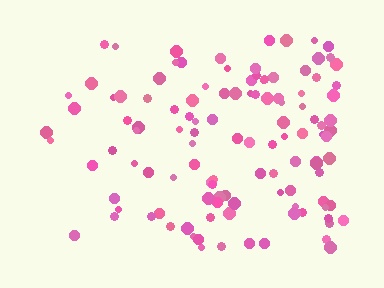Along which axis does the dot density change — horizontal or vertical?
Horizontal.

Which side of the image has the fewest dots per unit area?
The left.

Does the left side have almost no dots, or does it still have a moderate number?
Still a moderate number, just noticeably fewer than the right.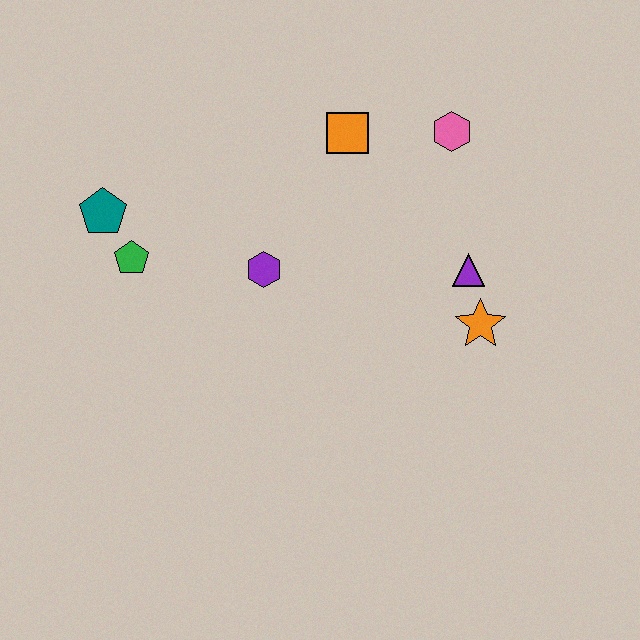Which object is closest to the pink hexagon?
The orange square is closest to the pink hexagon.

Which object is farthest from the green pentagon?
The orange star is farthest from the green pentagon.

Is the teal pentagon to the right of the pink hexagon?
No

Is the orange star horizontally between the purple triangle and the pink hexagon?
No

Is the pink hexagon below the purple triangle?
No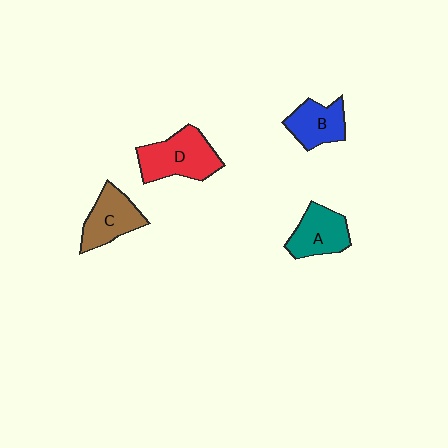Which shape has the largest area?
Shape D (red).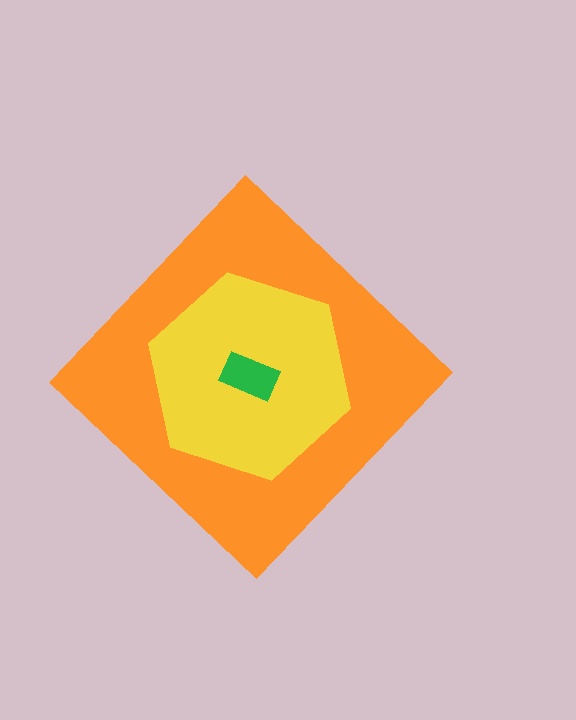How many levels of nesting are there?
3.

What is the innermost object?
The green rectangle.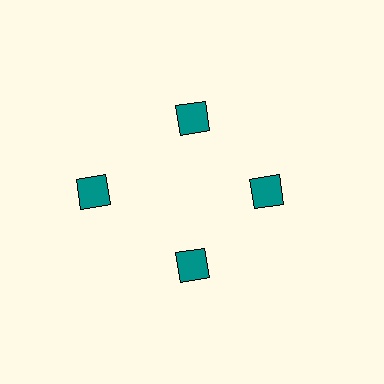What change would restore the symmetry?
The symmetry would be restored by moving it inward, back onto the ring so that all 4 squares sit at equal angles and equal distance from the center.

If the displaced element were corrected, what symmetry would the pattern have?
It would have 4-fold rotational symmetry — the pattern would map onto itself every 90 degrees.